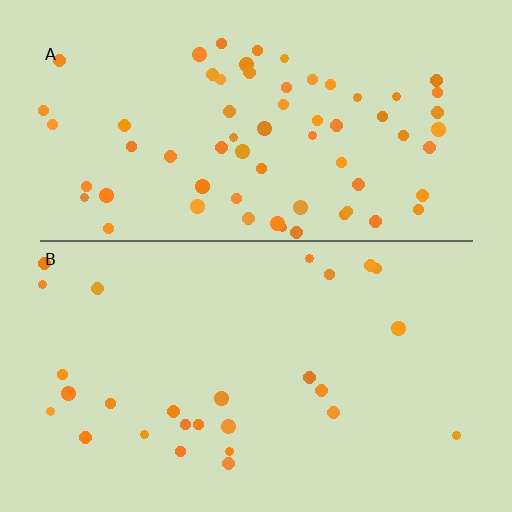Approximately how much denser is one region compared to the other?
Approximately 2.5× — region A over region B.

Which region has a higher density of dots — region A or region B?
A (the top).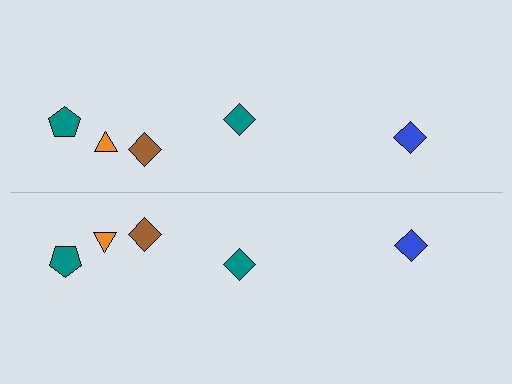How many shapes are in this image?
There are 10 shapes in this image.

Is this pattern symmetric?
Yes, this pattern has bilateral (reflection) symmetry.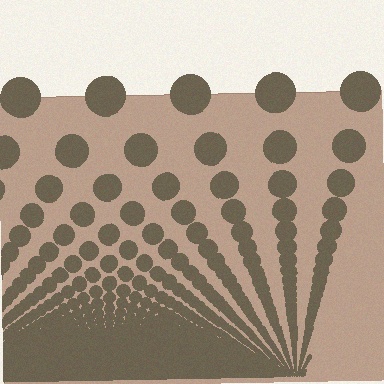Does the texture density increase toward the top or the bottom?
Density increases toward the bottom.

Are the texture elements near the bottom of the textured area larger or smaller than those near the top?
Smaller. The gradient is inverted — elements near the bottom are smaller and denser.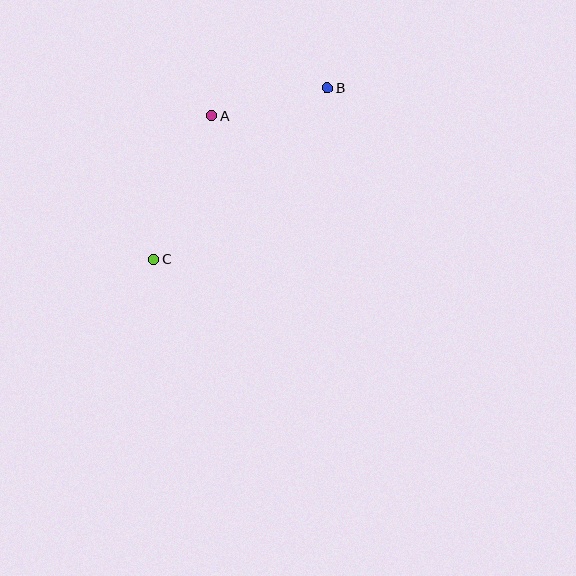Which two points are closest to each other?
Points A and B are closest to each other.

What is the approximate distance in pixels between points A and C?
The distance between A and C is approximately 155 pixels.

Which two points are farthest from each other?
Points B and C are farthest from each other.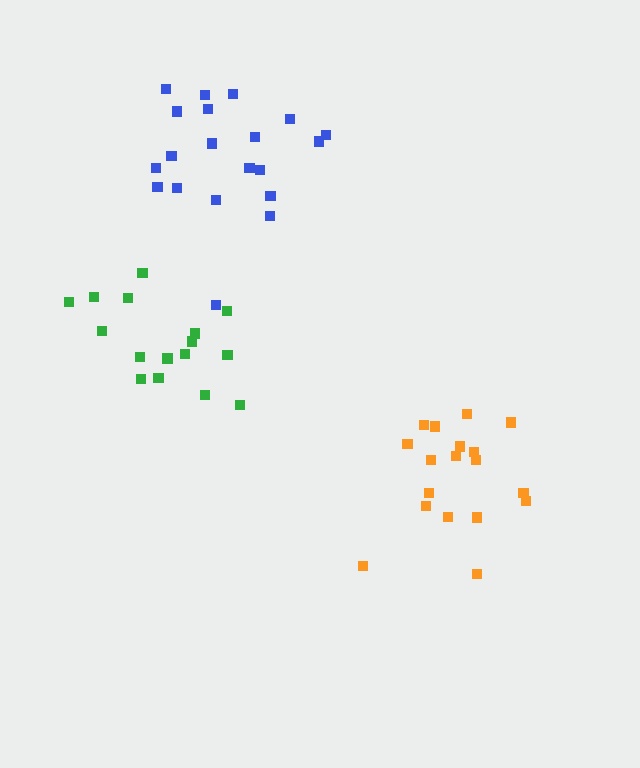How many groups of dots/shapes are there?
There are 3 groups.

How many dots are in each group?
Group 1: 18 dots, Group 2: 20 dots, Group 3: 16 dots (54 total).